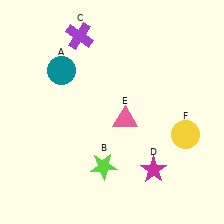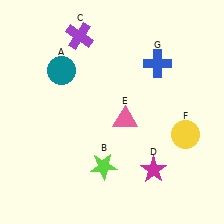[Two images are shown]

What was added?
A blue cross (G) was added in Image 2.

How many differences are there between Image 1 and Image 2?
There is 1 difference between the two images.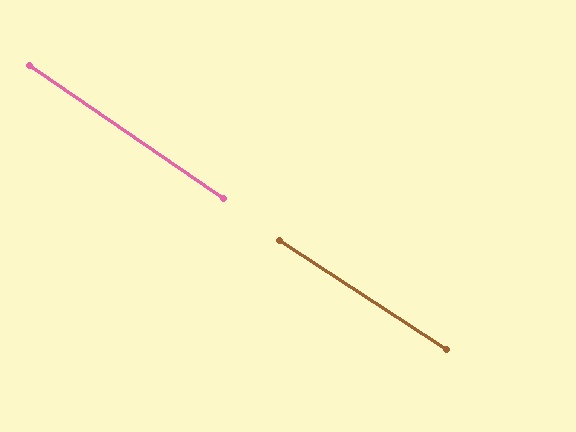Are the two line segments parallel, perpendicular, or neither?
Parallel — their directions differ by only 1.5°.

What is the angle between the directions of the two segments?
Approximately 1 degree.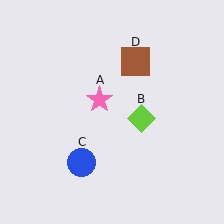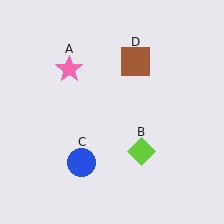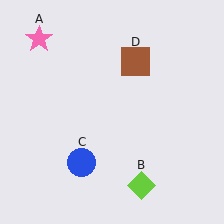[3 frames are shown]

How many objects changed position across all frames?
2 objects changed position: pink star (object A), lime diamond (object B).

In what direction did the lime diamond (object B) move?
The lime diamond (object B) moved down.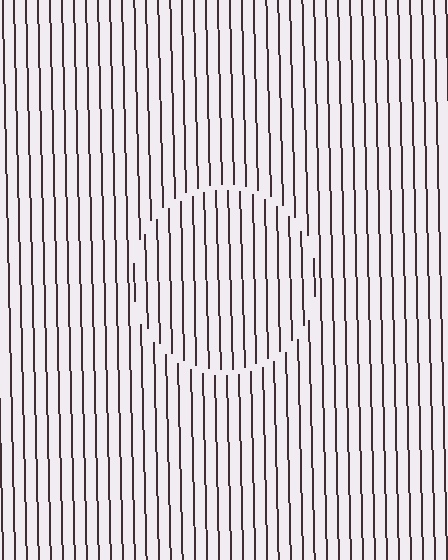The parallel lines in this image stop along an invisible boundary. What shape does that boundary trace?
An illusory circle. The interior of the shape contains the same grating, shifted by half a period — the contour is defined by the phase discontinuity where line-ends from the inner and outer gratings abut.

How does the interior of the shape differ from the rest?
The interior of the shape contains the same grating, shifted by half a period — the contour is defined by the phase discontinuity where line-ends from the inner and outer gratings abut.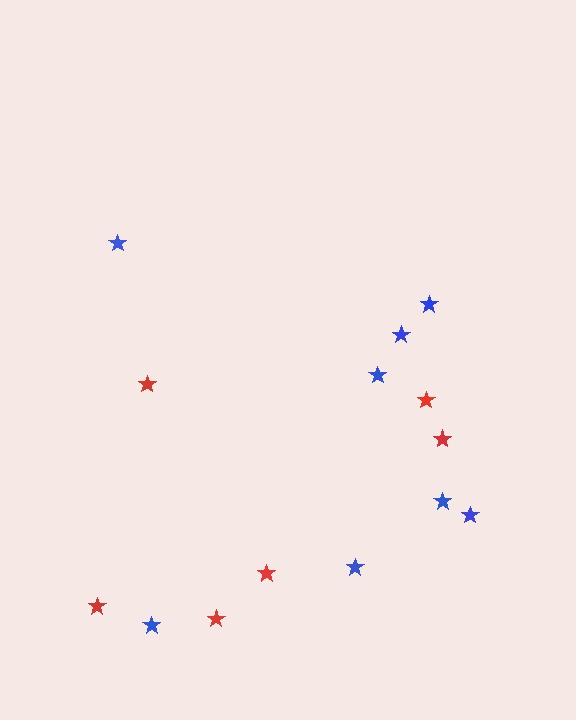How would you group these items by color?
There are 2 groups: one group of blue stars (8) and one group of red stars (6).